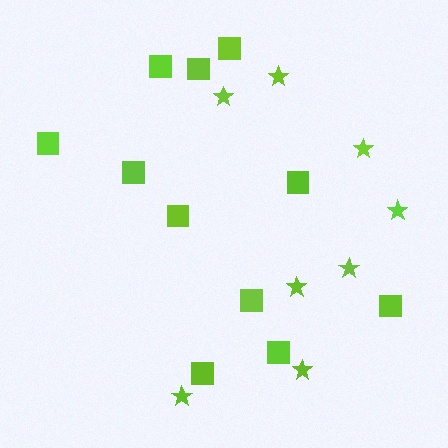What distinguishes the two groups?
There are 2 groups: one group of squares (11) and one group of stars (8).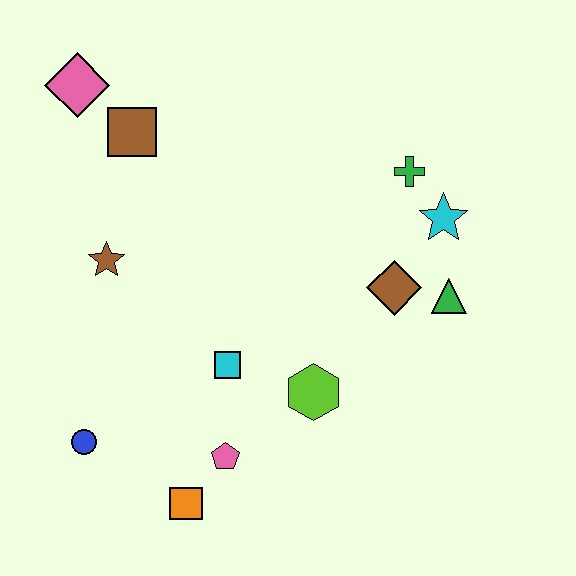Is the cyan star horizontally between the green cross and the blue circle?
No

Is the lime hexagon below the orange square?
No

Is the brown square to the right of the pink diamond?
Yes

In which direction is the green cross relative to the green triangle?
The green cross is above the green triangle.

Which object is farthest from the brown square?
The orange square is farthest from the brown square.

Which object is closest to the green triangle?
The brown diamond is closest to the green triangle.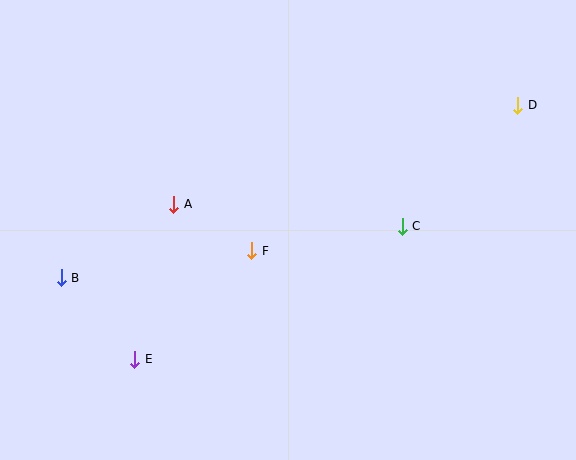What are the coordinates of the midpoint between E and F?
The midpoint between E and F is at (193, 305).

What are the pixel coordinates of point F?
Point F is at (252, 251).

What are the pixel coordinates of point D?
Point D is at (518, 105).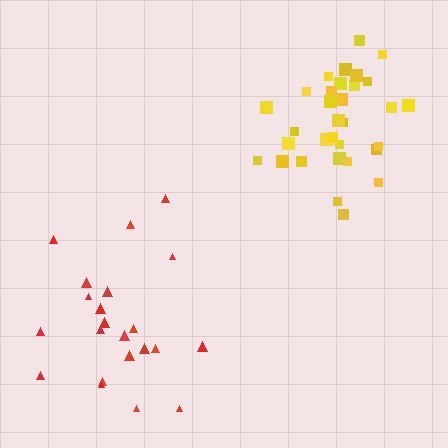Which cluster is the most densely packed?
Yellow.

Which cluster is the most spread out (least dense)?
Red.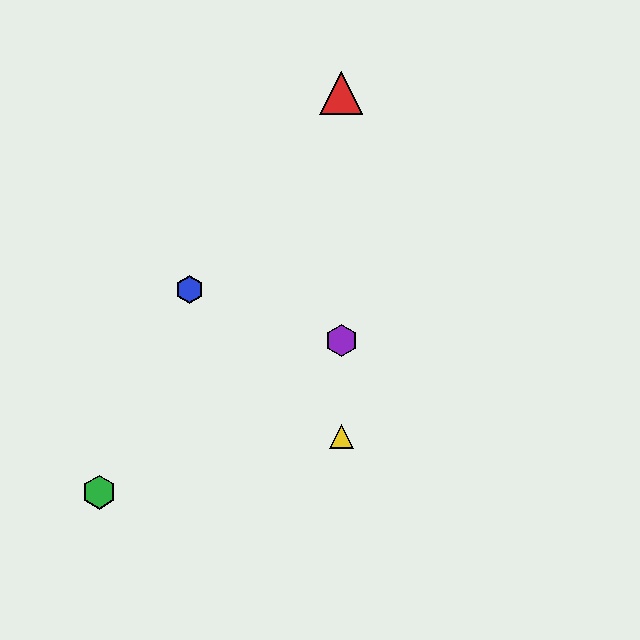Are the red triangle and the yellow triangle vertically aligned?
Yes, both are at x≈341.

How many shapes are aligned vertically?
3 shapes (the red triangle, the yellow triangle, the purple hexagon) are aligned vertically.